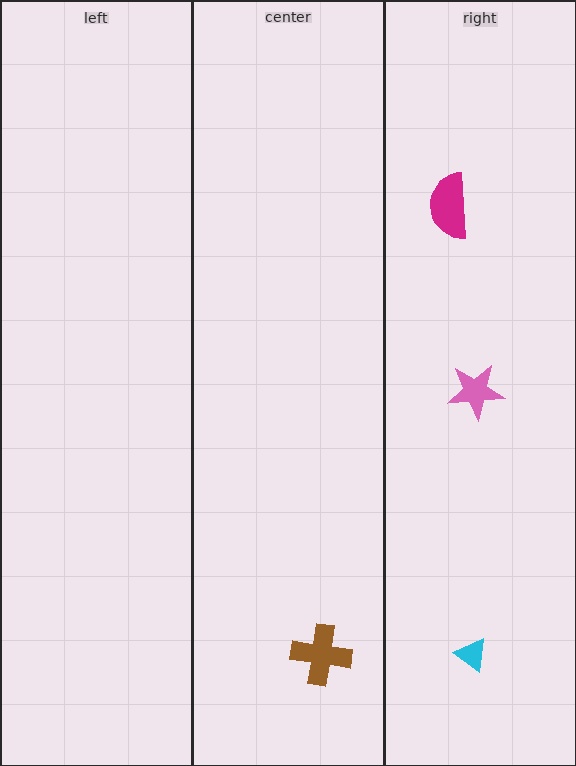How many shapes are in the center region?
1.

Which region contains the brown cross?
The center region.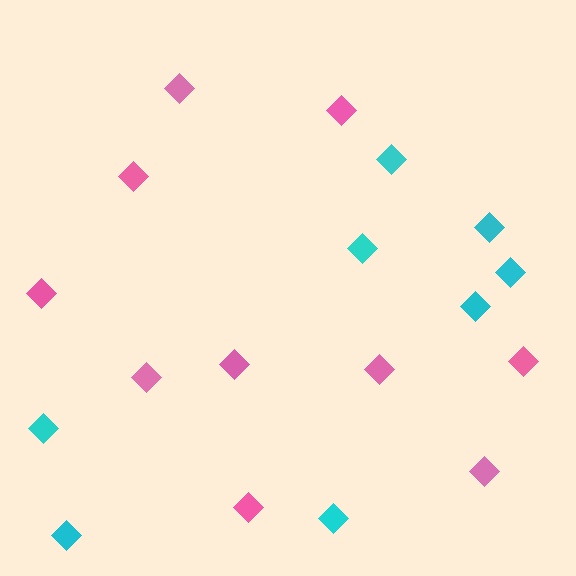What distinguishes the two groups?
There are 2 groups: one group of cyan diamonds (8) and one group of pink diamonds (10).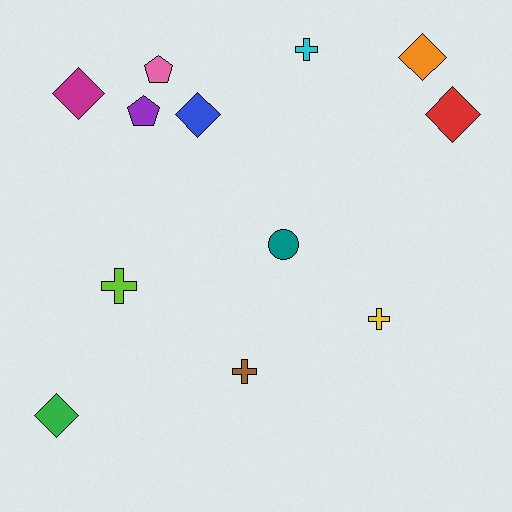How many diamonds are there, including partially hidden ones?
There are 5 diamonds.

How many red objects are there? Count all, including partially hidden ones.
There is 1 red object.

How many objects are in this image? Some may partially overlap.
There are 12 objects.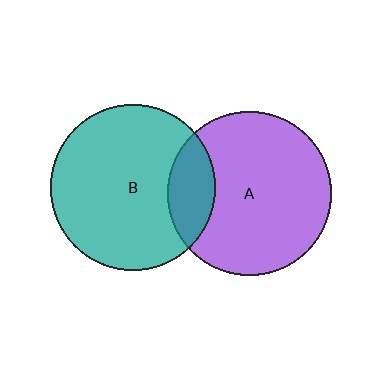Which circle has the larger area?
Circle B (teal).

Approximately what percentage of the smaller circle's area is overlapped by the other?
Approximately 20%.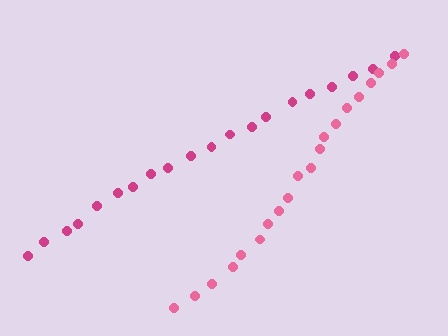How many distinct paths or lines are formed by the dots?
There are 2 distinct paths.